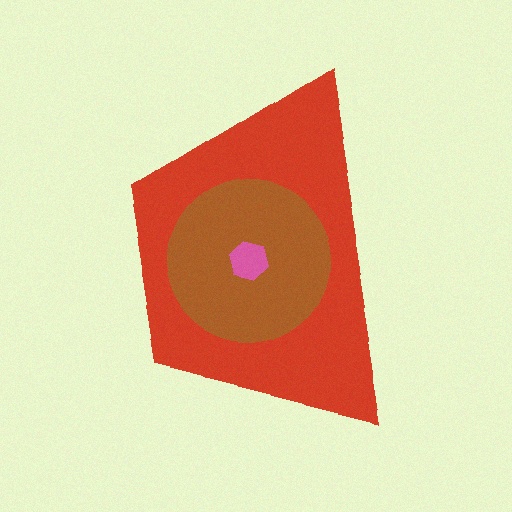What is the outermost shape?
The red trapezoid.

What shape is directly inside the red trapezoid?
The brown circle.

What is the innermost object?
The pink hexagon.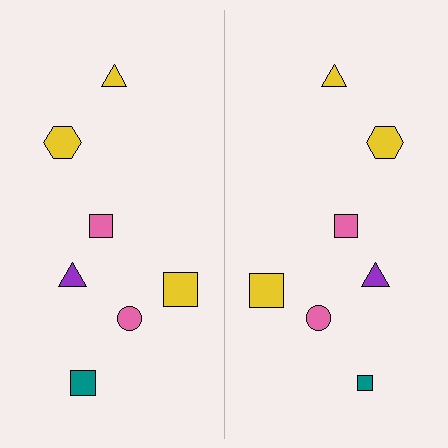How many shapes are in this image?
There are 14 shapes in this image.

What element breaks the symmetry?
The teal square on the right side has a different size than its mirror counterpart.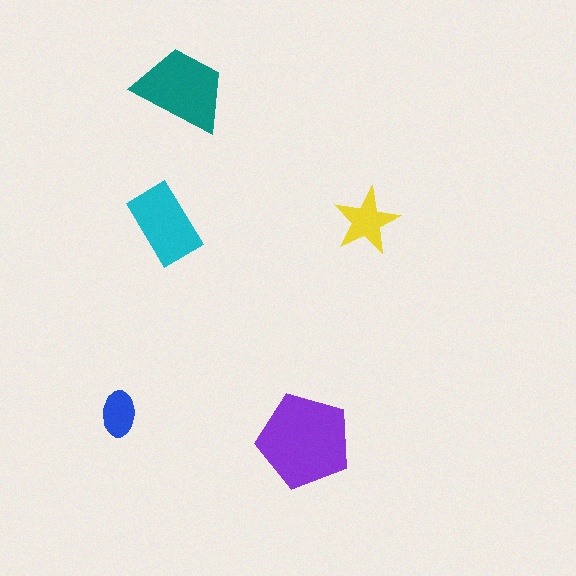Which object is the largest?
The purple pentagon.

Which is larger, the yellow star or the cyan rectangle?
The cyan rectangle.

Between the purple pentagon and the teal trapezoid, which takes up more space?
The purple pentagon.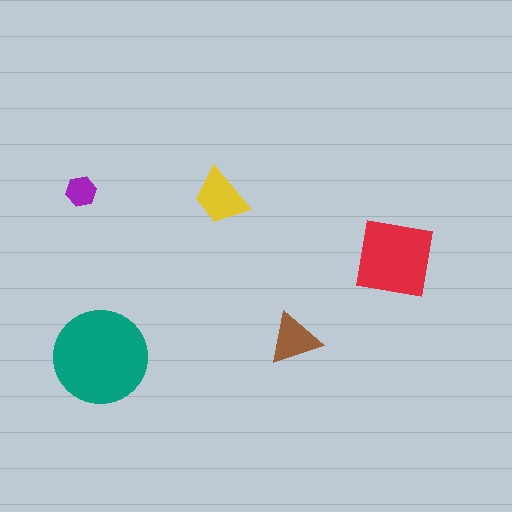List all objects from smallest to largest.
The purple hexagon, the brown triangle, the yellow trapezoid, the red square, the teal circle.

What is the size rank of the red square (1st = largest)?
2nd.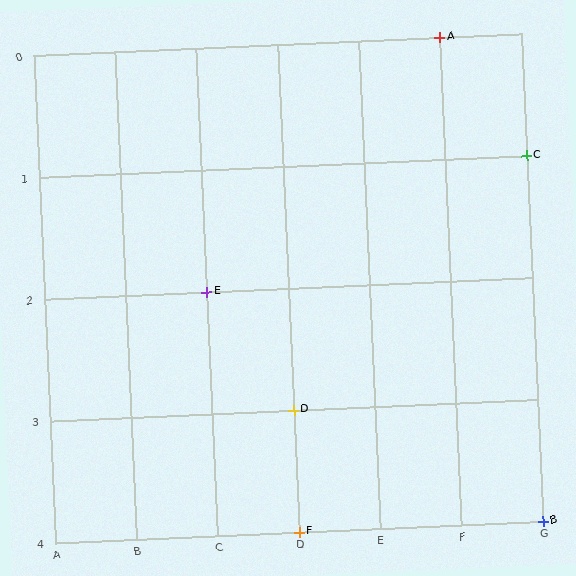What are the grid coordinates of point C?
Point C is at grid coordinates (G, 1).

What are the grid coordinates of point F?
Point F is at grid coordinates (D, 4).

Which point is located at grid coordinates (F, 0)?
Point A is at (F, 0).